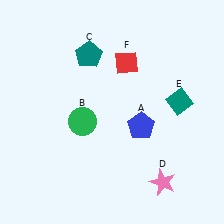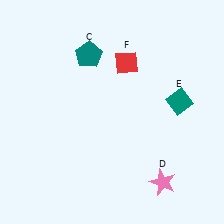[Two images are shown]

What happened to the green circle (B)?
The green circle (B) was removed in Image 2. It was in the bottom-left area of Image 1.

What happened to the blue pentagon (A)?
The blue pentagon (A) was removed in Image 2. It was in the bottom-right area of Image 1.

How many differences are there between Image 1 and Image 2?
There are 2 differences between the two images.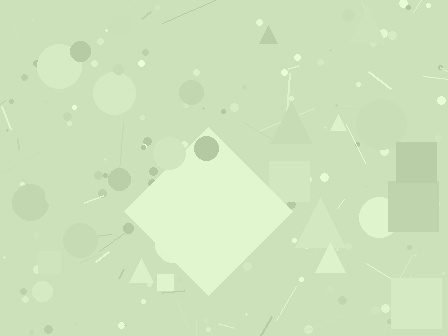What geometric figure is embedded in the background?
A diamond is embedded in the background.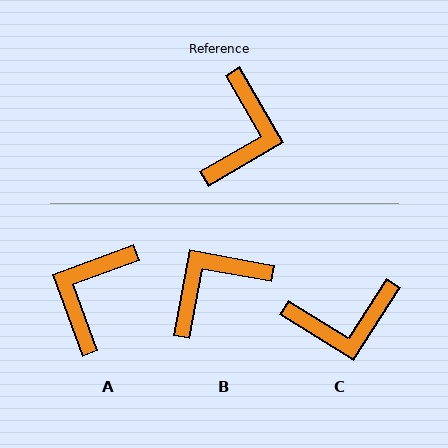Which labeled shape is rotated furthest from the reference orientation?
A, about 170 degrees away.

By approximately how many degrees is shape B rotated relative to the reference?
Approximately 139 degrees counter-clockwise.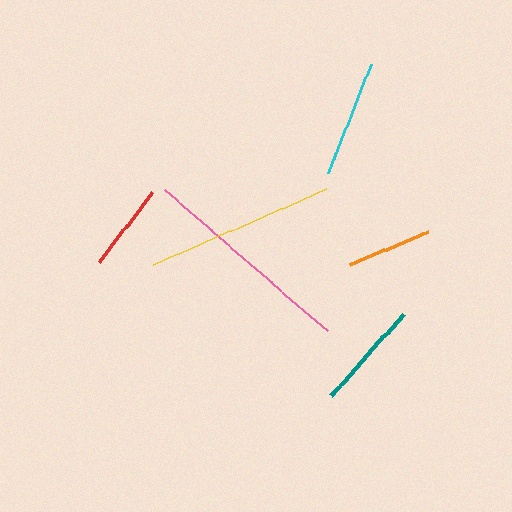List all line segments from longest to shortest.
From longest to shortest: pink, yellow, cyan, teal, red, orange.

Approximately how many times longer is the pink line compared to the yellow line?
The pink line is approximately 1.1 times the length of the yellow line.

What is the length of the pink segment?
The pink segment is approximately 215 pixels long.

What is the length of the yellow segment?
The yellow segment is approximately 189 pixels long.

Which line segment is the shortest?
The orange line is the shortest at approximately 85 pixels.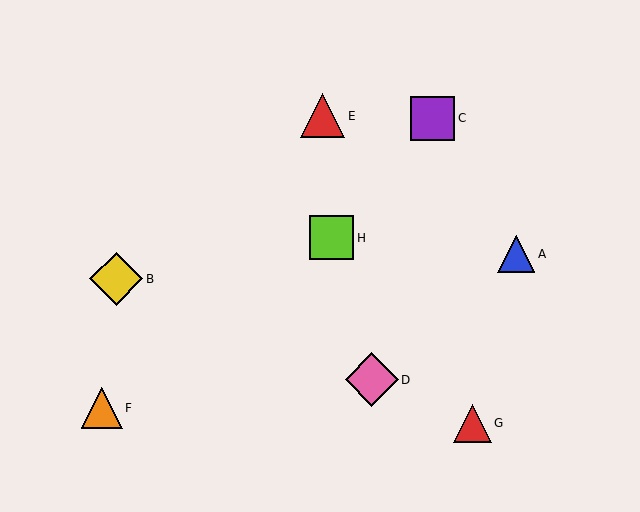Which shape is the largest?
The yellow diamond (labeled B) is the largest.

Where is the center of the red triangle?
The center of the red triangle is at (472, 423).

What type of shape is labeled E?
Shape E is a red triangle.